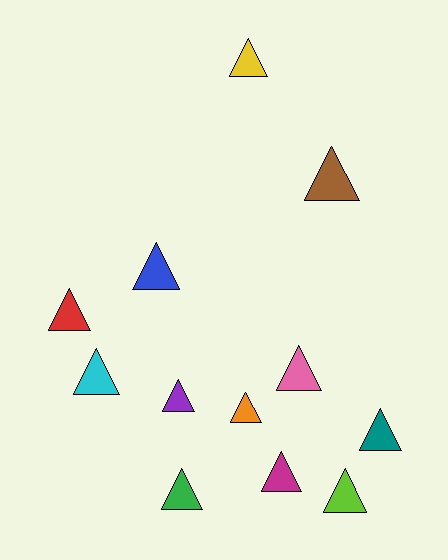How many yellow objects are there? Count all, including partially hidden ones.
There is 1 yellow object.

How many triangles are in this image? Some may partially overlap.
There are 12 triangles.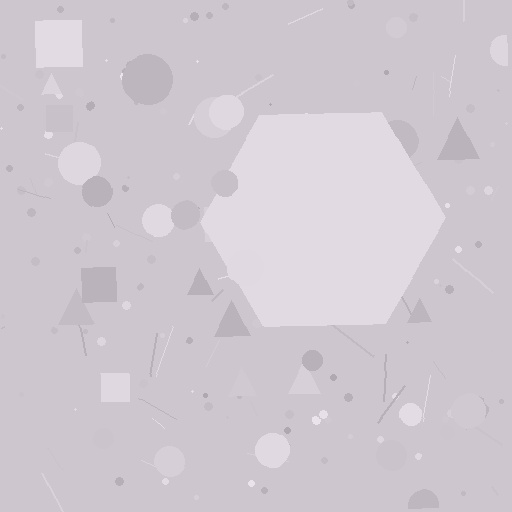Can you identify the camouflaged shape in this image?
The camouflaged shape is a hexagon.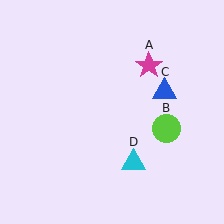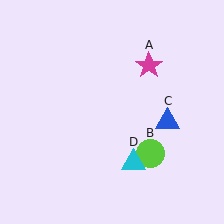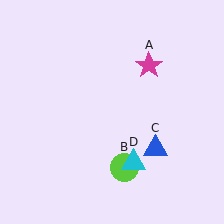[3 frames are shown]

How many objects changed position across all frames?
2 objects changed position: lime circle (object B), blue triangle (object C).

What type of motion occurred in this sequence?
The lime circle (object B), blue triangle (object C) rotated clockwise around the center of the scene.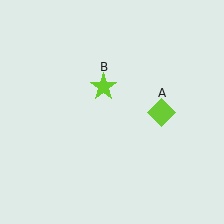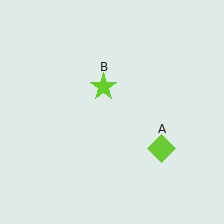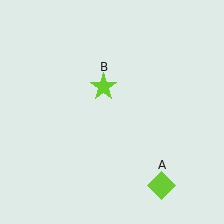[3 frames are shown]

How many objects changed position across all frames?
1 object changed position: lime diamond (object A).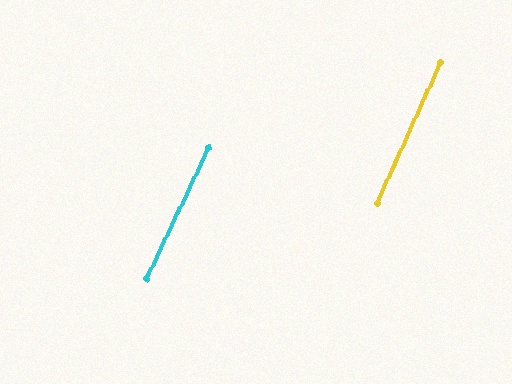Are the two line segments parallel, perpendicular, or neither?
Parallel — their directions differ by only 1.4°.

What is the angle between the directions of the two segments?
Approximately 1 degree.